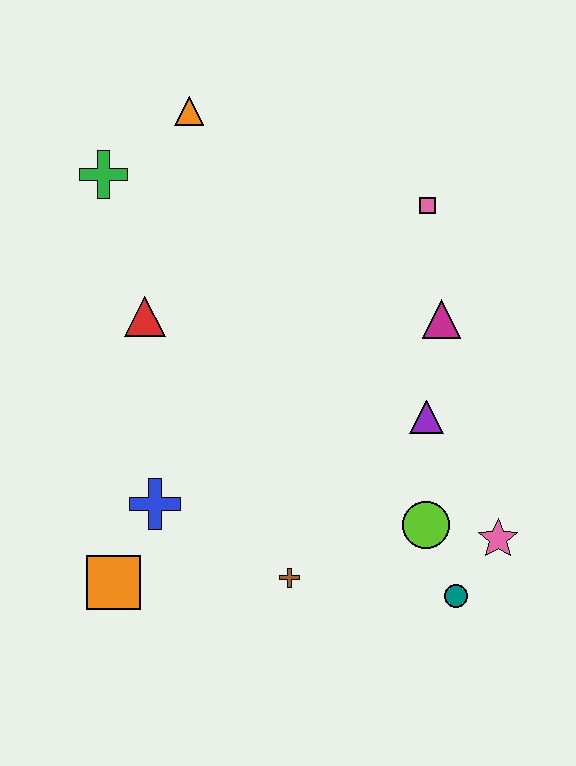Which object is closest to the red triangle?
The green cross is closest to the red triangle.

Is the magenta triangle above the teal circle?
Yes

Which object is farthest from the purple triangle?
The green cross is farthest from the purple triangle.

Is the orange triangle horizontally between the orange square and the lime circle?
Yes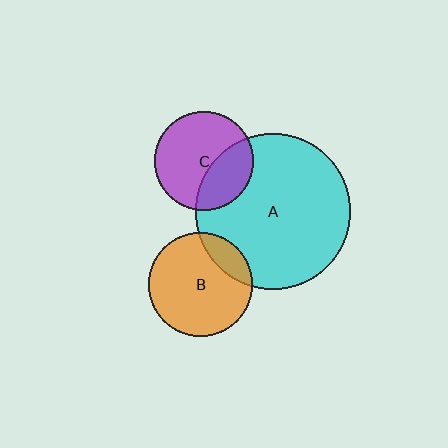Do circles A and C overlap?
Yes.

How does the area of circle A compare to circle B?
Approximately 2.2 times.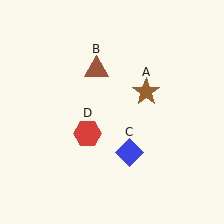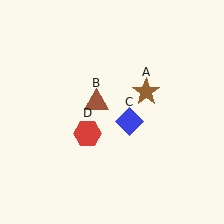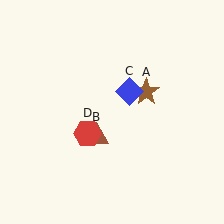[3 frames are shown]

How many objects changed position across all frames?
2 objects changed position: brown triangle (object B), blue diamond (object C).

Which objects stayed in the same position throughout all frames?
Brown star (object A) and red hexagon (object D) remained stationary.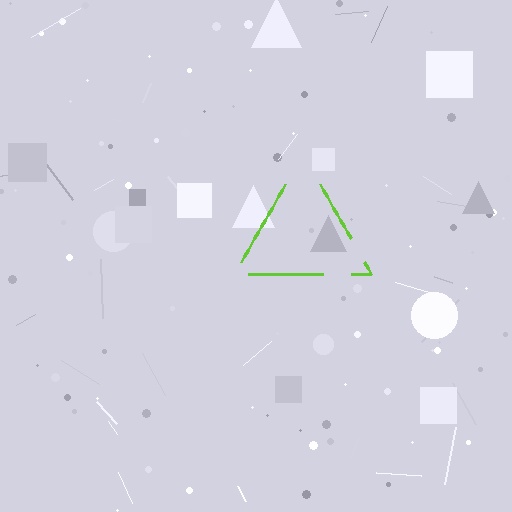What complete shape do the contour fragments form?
The contour fragments form a triangle.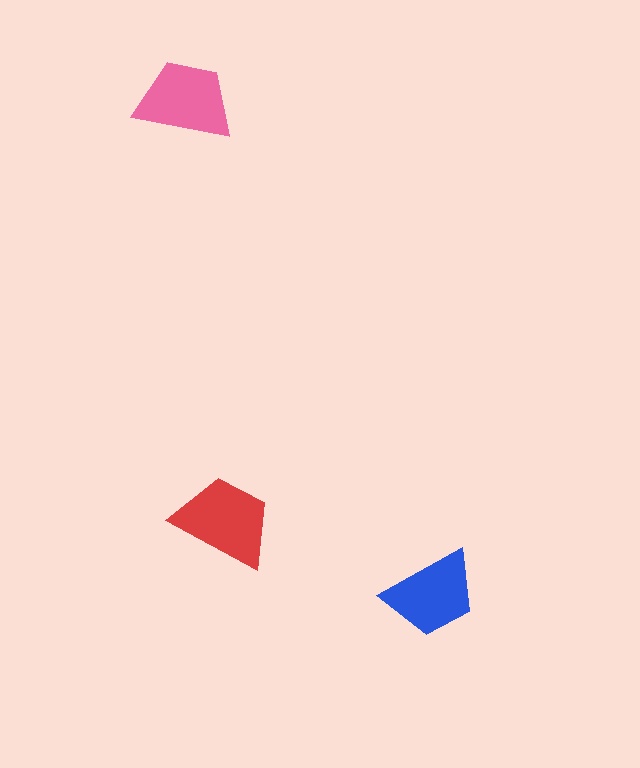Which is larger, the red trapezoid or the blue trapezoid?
The red one.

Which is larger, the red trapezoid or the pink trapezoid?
The red one.